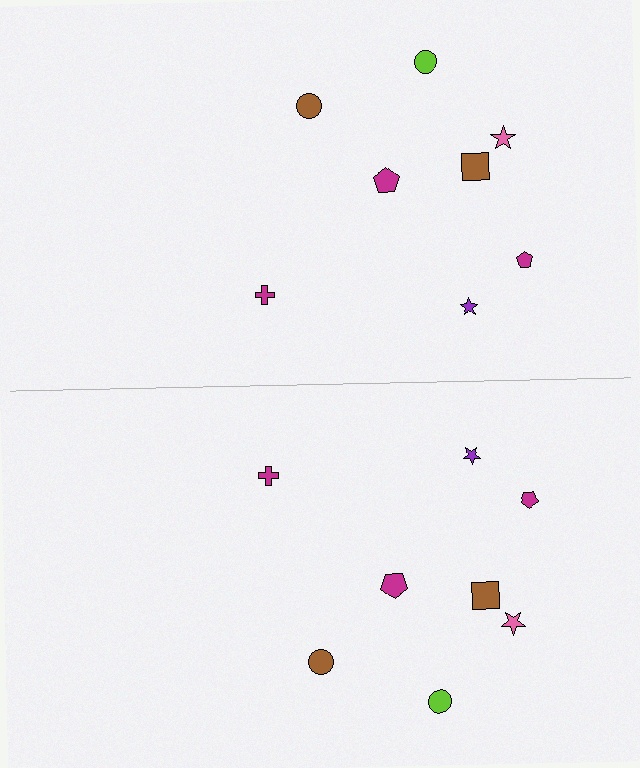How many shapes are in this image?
There are 16 shapes in this image.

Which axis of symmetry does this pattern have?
The pattern has a horizontal axis of symmetry running through the center of the image.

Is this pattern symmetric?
Yes, this pattern has bilateral (reflection) symmetry.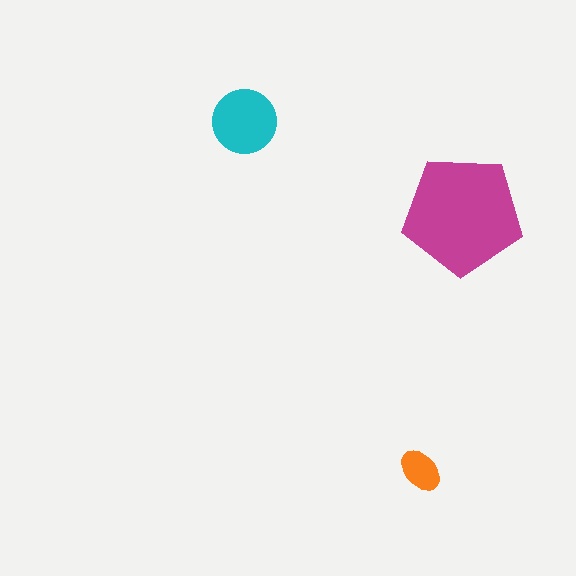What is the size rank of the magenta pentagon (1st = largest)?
1st.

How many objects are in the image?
There are 3 objects in the image.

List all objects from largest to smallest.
The magenta pentagon, the cyan circle, the orange ellipse.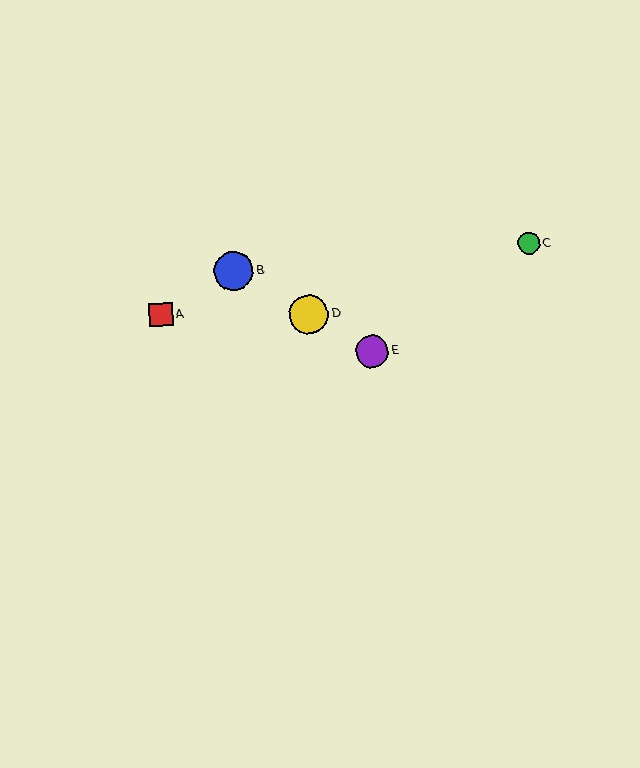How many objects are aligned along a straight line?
3 objects (B, D, E) are aligned along a straight line.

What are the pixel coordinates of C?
Object C is at (529, 244).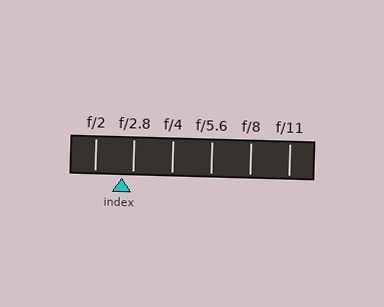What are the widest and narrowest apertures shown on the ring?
The widest aperture shown is f/2 and the narrowest is f/11.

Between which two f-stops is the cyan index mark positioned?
The index mark is between f/2 and f/2.8.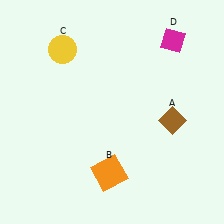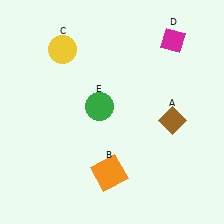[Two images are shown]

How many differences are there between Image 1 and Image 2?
There is 1 difference between the two images.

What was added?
A green circle (E) was added in Image 2.